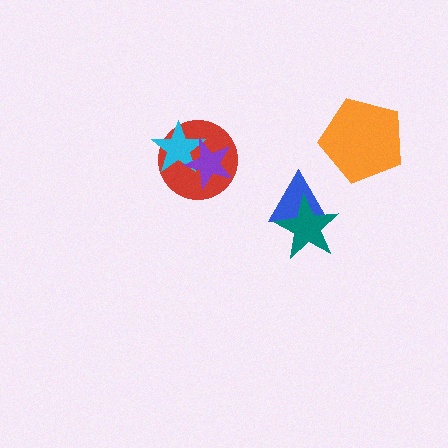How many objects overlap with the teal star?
1 object overlaps with the teal star.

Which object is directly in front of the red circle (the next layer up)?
The cyan star is directly in front of the red circle.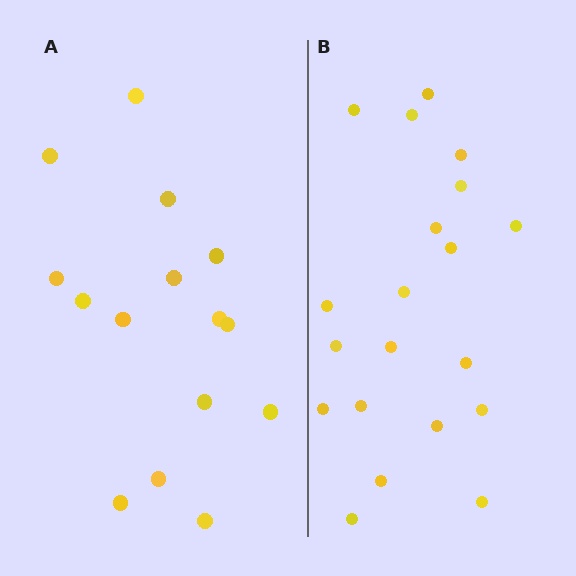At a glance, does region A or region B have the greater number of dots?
Region B (the right region) has more dots.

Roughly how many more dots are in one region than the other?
Region B has about 5 more dots than region A.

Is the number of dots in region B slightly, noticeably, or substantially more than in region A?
Region B has noticeably more, but not dramatically so. The ratio is roughly 1.3 to 1.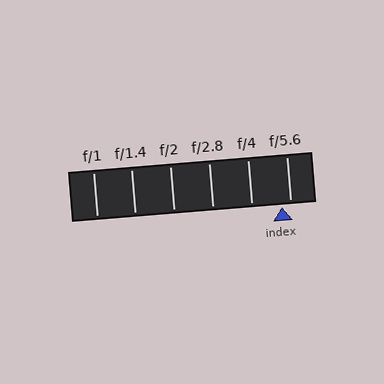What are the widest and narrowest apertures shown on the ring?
The widest aperture shown is f/1 and the narrowest is f/5.6.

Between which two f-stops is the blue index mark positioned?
The index mark is between f/4 and f/5.6.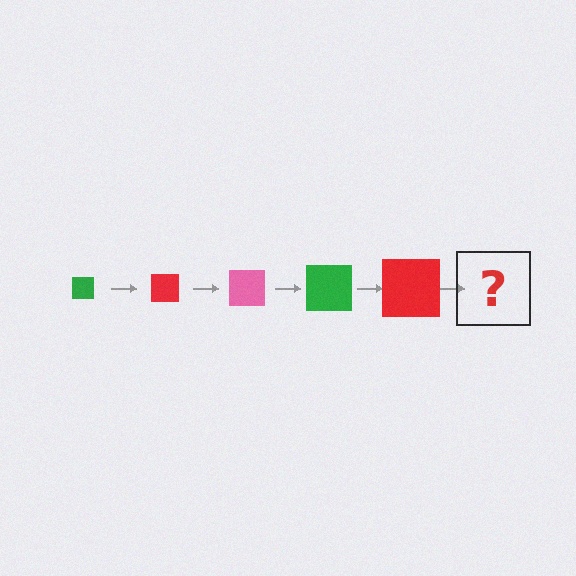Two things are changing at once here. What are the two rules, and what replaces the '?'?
The two rules are that the square grows larger each step and the color cycles through green, red, and pink. The '?' should be a pink square, larger than the previous one.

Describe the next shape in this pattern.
It should be a pink square, larger than the previous one.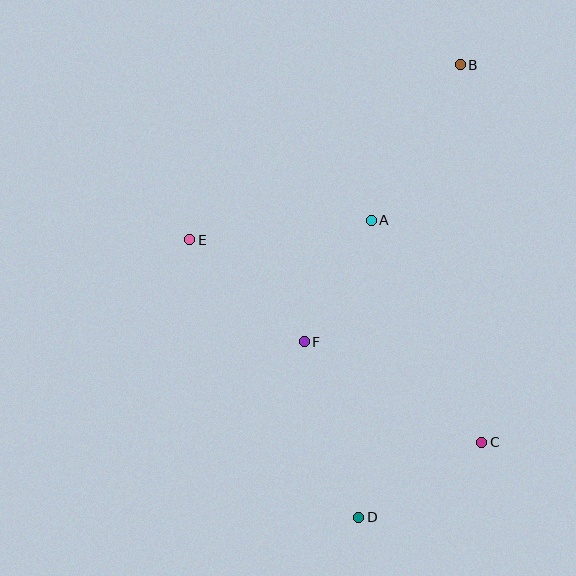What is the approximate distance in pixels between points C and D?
The distance between C and D is approximately 144 pixels.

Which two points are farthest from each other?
Points B and D are farthest from each other.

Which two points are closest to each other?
Points A and F are closest to each other.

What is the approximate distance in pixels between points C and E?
The distance between C and E is approximately 356 pixels.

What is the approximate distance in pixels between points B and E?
The distance between B and E is approximately 322 pixels.